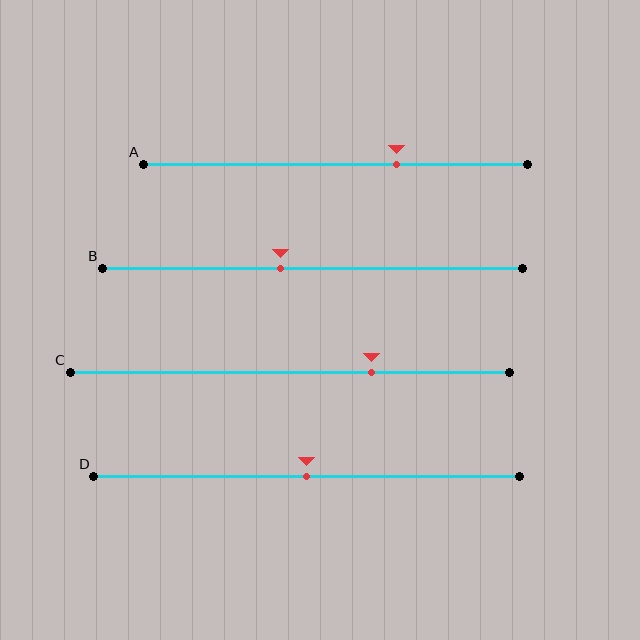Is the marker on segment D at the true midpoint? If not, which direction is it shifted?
Yes, the marker on segment D is at the true midpoint.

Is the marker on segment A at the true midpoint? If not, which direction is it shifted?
No, the marker on segment A is shifted to the right by about 16% of the segment length.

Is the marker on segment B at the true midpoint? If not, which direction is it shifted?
No, the marker on segment B is shifted to the left by about 8% of the segment length.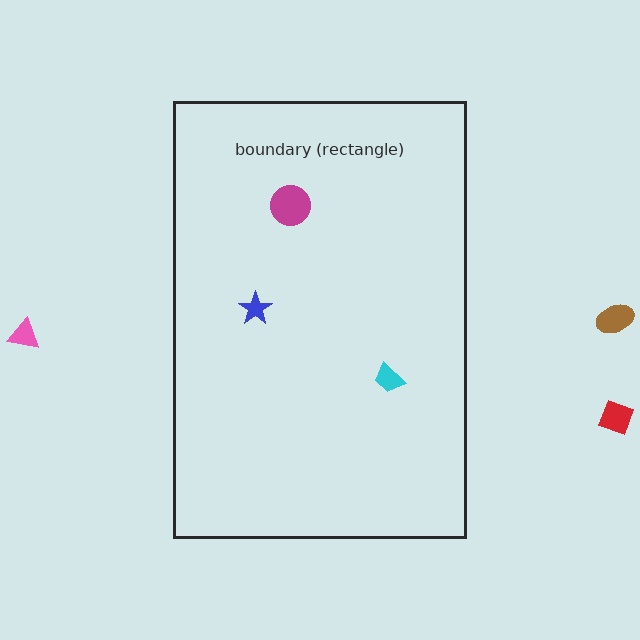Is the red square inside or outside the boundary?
Outside.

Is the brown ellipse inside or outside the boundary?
Outside.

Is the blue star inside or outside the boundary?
Inside.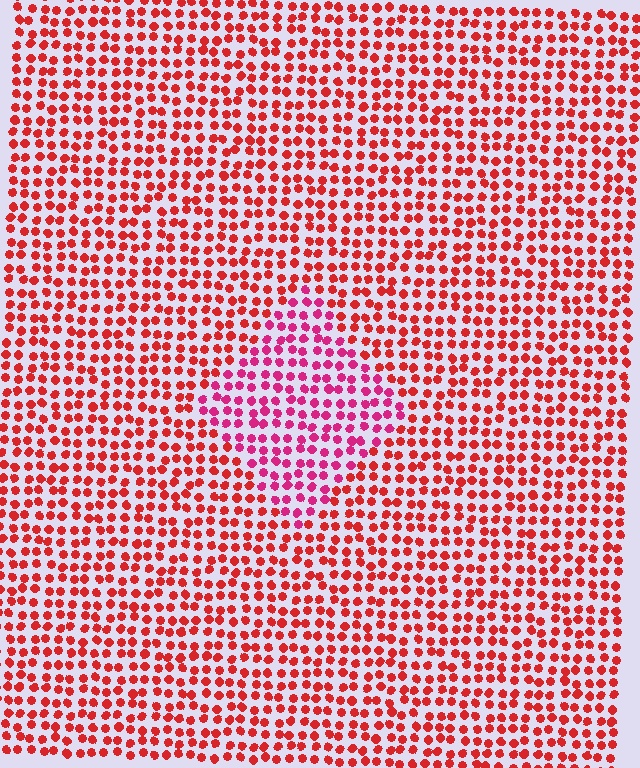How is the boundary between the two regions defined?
The boundary is defined purely by a slight shift in hue (about 31 degrees). Spacing, size, and orientation are identical on both sides.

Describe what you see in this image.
The image is filled with small red elements in a uniform arrangement. A diamond-shaped region is visible where the elements are tinted to a slightly different hue, forming a subtle color boundary.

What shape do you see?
I see a diamond.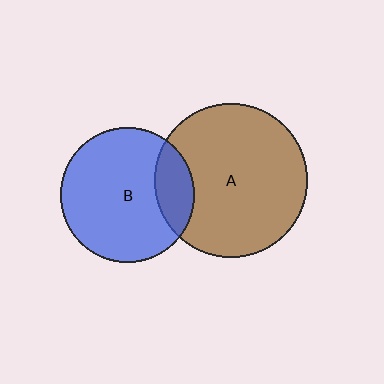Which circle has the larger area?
Circle A (brown).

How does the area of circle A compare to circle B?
Approximately 1.3 times.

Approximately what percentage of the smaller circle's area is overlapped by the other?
Approximately 20%.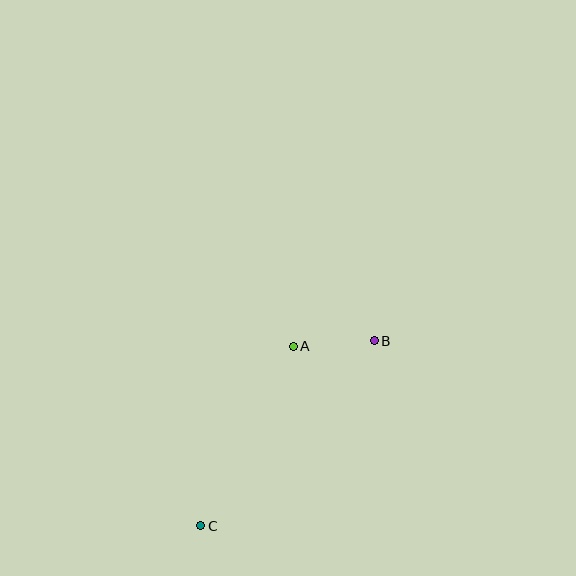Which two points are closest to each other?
Points A and B are closest to each other.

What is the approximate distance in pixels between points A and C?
The distance between A and C is approximately 202 pixels.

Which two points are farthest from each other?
Points B and C are farthest from each other.